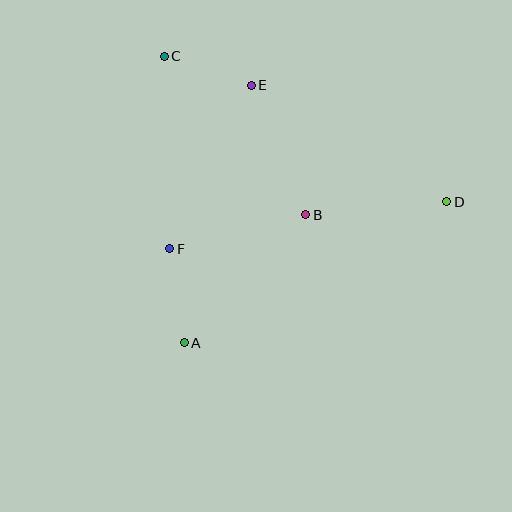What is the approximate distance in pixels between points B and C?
The distance between B and C is approximately 213 pixels.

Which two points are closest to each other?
Points C and E are closest to each other.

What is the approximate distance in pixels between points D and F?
The distance between D and F is approximately 281 pixels.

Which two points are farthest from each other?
Points C and D are farthest from each other.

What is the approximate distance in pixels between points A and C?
The distance between A and C is approximately 287 pixels.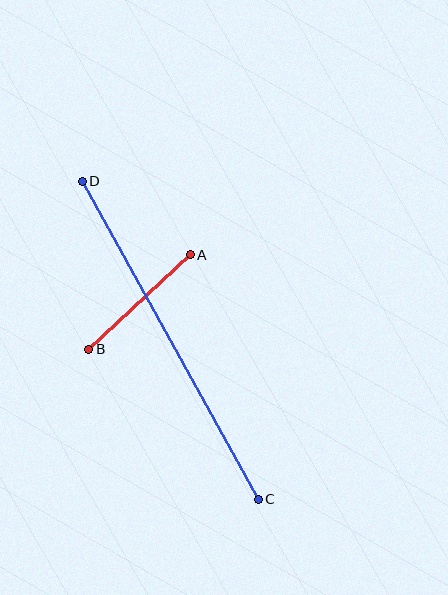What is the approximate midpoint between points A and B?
The midpoint is at approximately (139, 302) pixels.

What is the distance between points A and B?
The distance is approximately 139 pixels.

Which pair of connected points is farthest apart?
Points C and D are farthest apart.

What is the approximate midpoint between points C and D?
The midpoint is at approximately (170, 340) pixels.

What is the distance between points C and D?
The distance is approximately 363 pixels.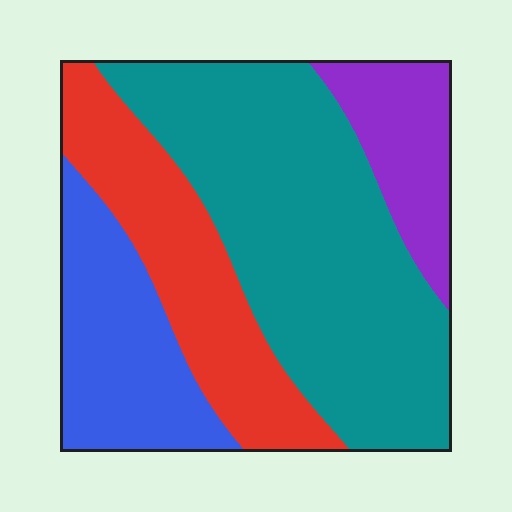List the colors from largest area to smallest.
From largest to smallest: teal, red, blue, purple.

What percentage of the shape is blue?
Blue takes up about one fifth (1/5) of the shape.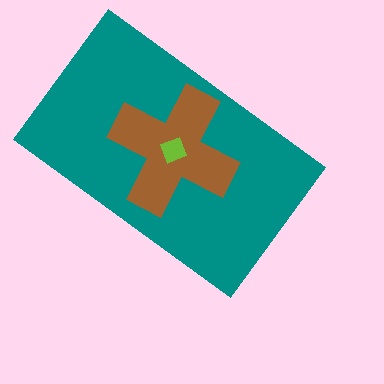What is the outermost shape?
The teal rectangle.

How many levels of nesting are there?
3.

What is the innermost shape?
The lime diamond.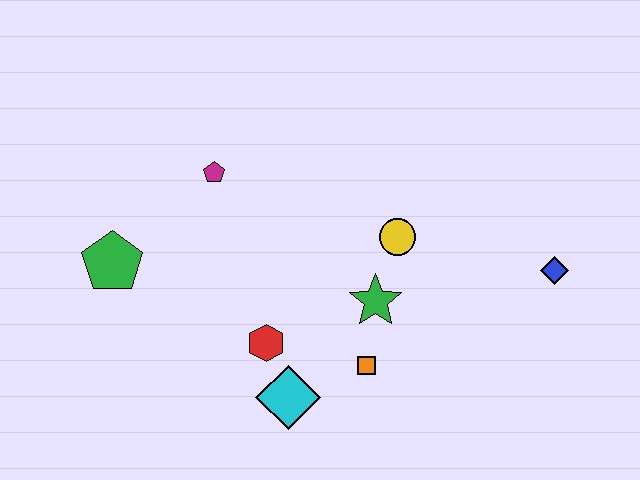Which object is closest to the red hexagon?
The cyan diamond is closest to the red hexagon.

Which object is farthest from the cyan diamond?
The blue diamond is farthest from the cyan diamond.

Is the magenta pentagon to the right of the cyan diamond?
No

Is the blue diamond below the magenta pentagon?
Yes